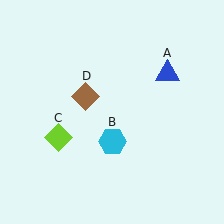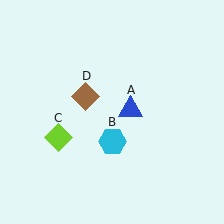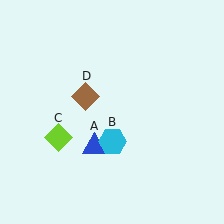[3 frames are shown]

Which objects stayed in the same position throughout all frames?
Cyan hexagon (object B) and lime diamond (object C) and brown diamond (object D) remained stationary.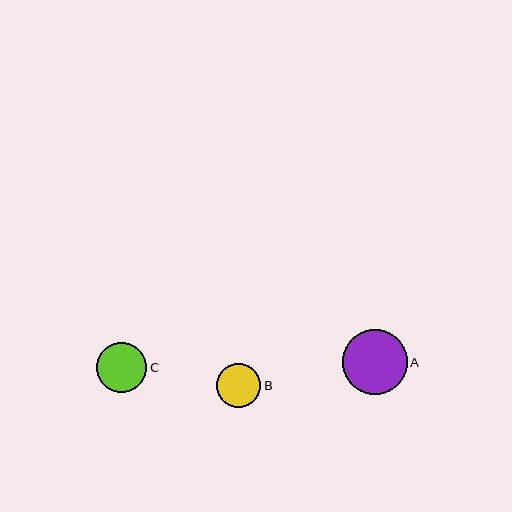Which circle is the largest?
Circle A is the largest with a size of approximately 65 pixels.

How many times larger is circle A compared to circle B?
Circle A is approximately 1.5 times the size of circle B.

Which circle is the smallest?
Circle B is the smallest with a size of approximately 44 pixels.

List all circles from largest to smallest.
From largest to smallest: A, C, B.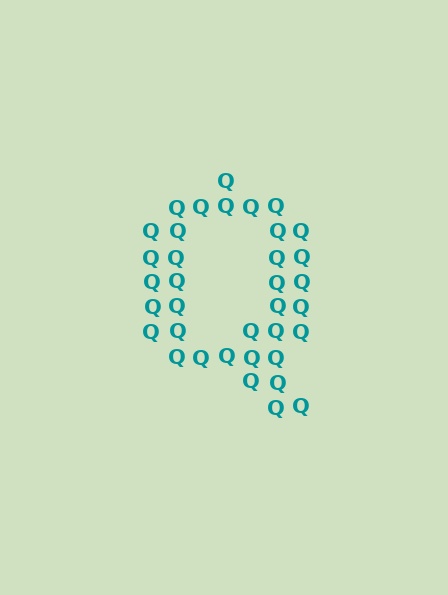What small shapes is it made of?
It is made of small letter Q's.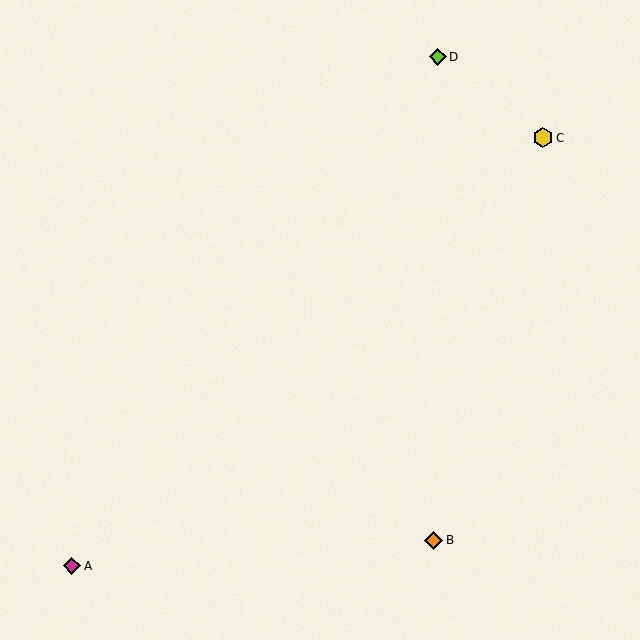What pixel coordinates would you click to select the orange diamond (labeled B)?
Click at (433, 540) to select the orange diamond B.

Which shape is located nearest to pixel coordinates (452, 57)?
The lime diamond (labeled D) at (438, 57) is nearest to that location.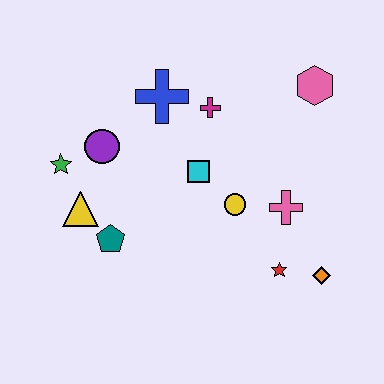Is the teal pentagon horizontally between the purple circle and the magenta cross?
Yes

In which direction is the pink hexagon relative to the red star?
The pink hexagon is above the red star.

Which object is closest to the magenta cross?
The blue cross is closest to the magenta cross.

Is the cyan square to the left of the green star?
No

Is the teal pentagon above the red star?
Yes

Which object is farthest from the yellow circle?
The green star is farthest from the yellow circle.